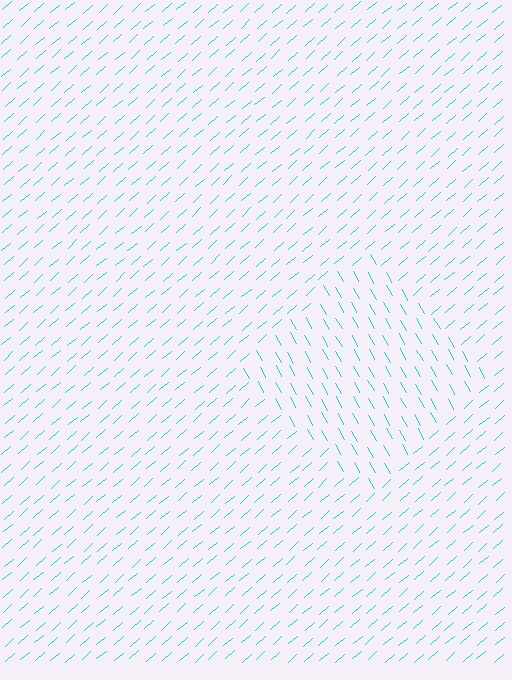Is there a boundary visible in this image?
Yes, there is a texture boundary formed by a change in line orientation.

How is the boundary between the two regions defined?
The boundary is defined purely by a change in line orientation (approximately 77 degrees difference). All lines are the same color and thickness.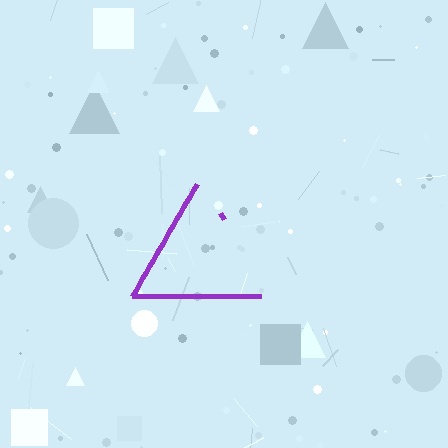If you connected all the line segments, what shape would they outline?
They would outline a triangle.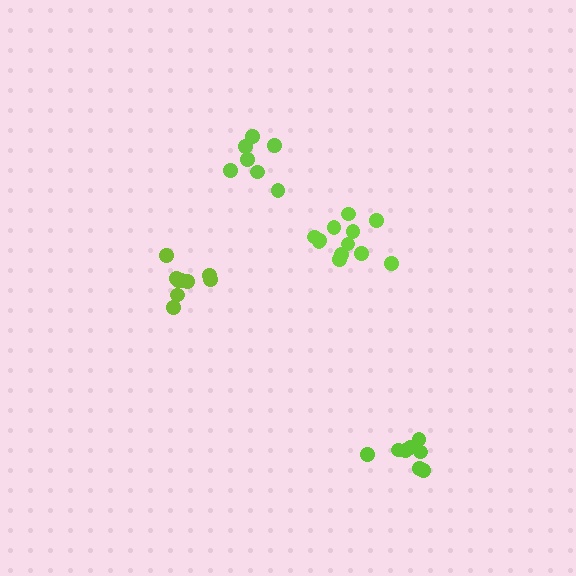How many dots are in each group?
Group 1: 12 dots, Group 2: 8 dots, Group 3: 7 dots, Group 4: 9 dots (36 total).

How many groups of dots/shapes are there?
There are 4 groups.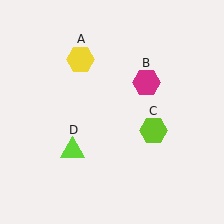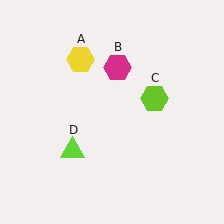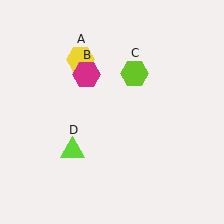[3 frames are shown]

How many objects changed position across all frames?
2 objects changed position: magenta hexagon (object B), lime hexagon (object C).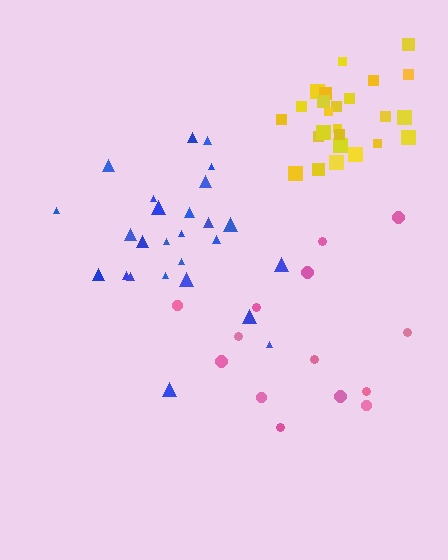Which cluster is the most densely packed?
Yellow.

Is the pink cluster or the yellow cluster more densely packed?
Yellow.